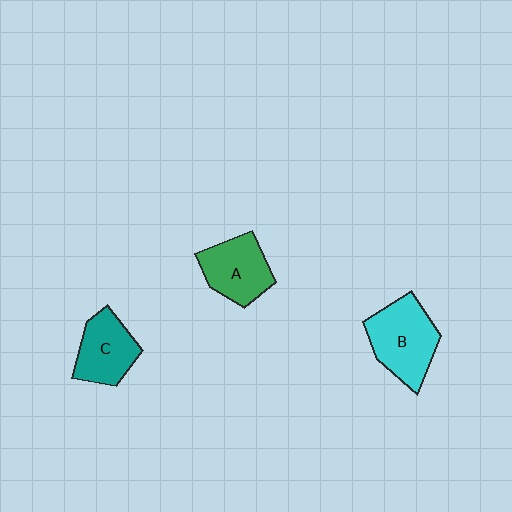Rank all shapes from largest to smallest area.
From largest to smallest: B (cyan), A (green), C (teal).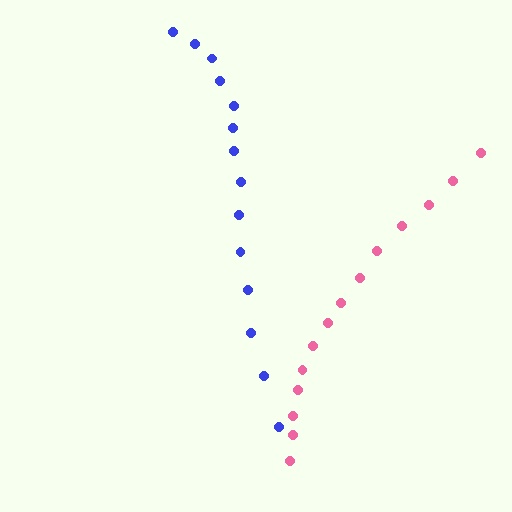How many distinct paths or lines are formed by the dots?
There are 2 distinct paths.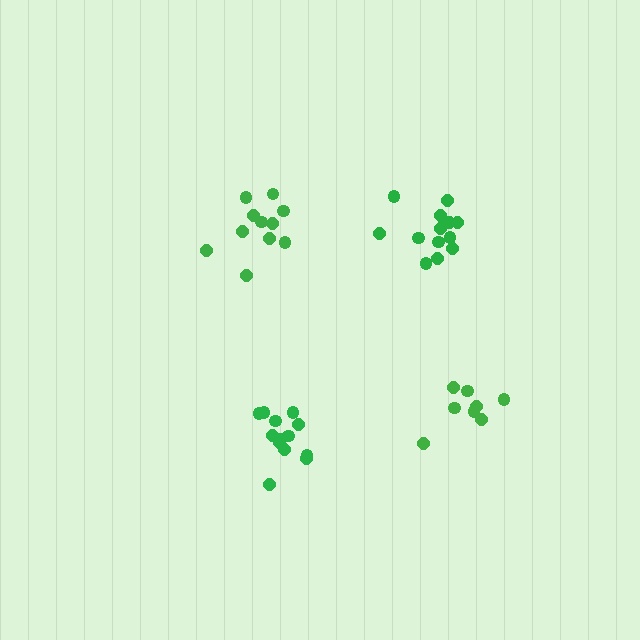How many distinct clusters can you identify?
There are 4 distinct clusters.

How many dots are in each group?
Group 1: 13 dots, Group 2: 13 dots, Group 3: 11 dots, Group 4: 8 dots (45 total).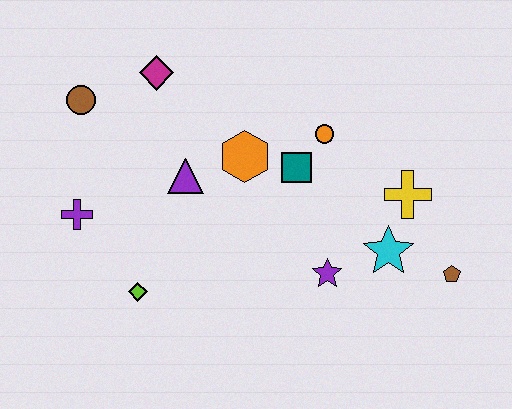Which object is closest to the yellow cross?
The cyan star is closest to the yellow cross.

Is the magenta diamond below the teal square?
No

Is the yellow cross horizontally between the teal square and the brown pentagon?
Yes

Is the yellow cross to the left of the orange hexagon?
No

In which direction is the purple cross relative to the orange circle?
The purple cross is to the left of the orange circle.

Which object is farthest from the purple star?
The brown circle is farthest from the purple star.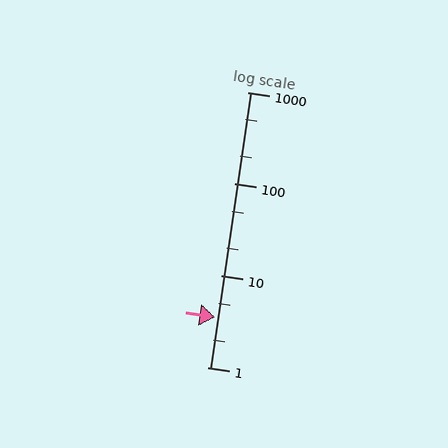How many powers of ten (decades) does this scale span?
The scale spans 3 decades, from 1 to 1000.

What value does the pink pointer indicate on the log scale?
The pointer indicates approximately 3.5.